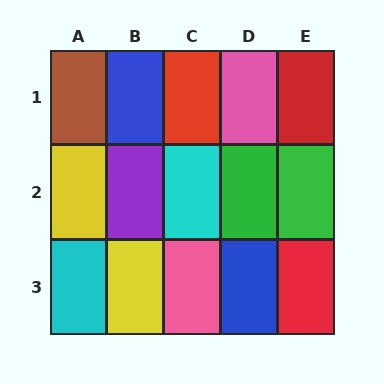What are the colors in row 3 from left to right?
Cyan, yellow, pink, blue, red.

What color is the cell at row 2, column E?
Green.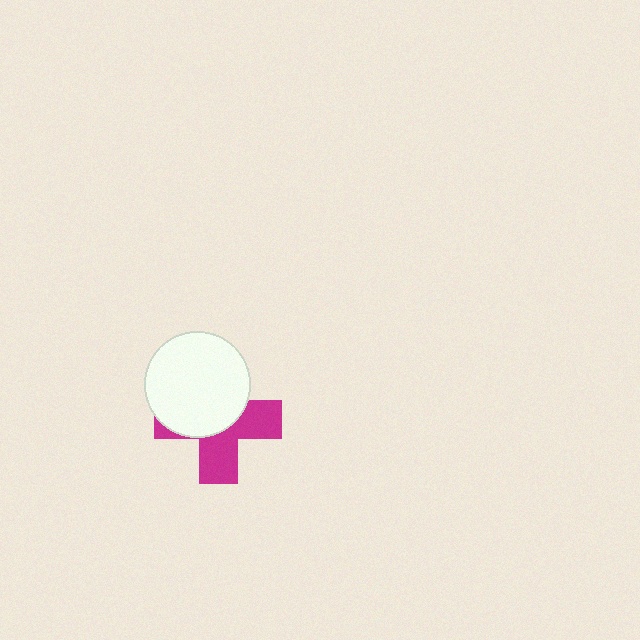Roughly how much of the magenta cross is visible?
About half of it is visible (roughly 47%).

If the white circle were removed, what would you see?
You would see the complete magenta cross.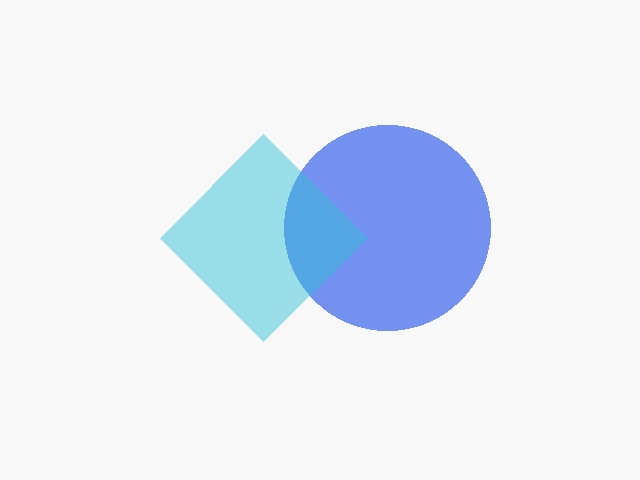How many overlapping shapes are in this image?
There are 2 overlapping shapes in the image.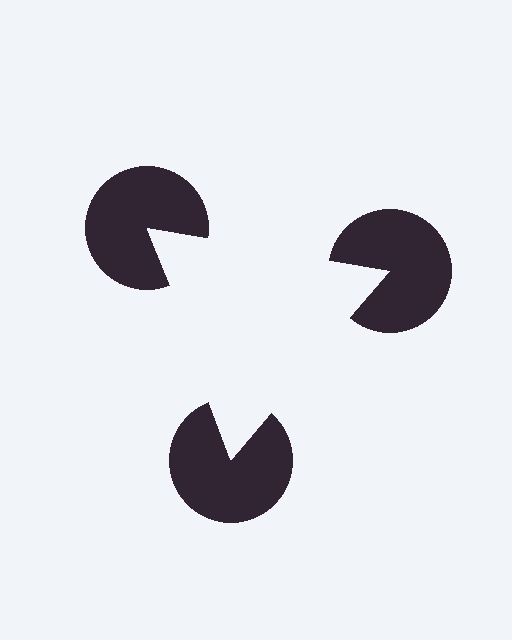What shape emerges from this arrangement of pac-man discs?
An illusory triangle — its edges are inferred from the aligned wedge cuts in the pac-man discs, not physically drawn.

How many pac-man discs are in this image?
There are 3 — one at each vertex of the illusory triangle.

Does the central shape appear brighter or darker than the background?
It typically appears slightly brighter than the background, even though no actual brightness change is drawn.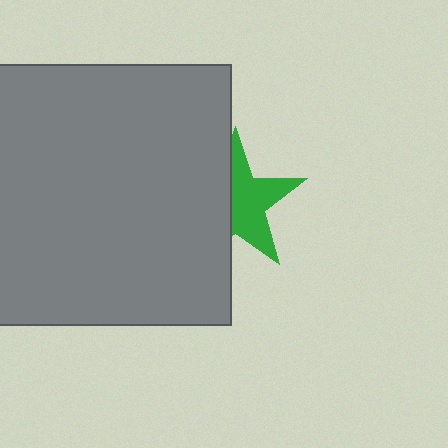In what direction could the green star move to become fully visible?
The green star could move right. That would shift it out from behind the gray square entirely.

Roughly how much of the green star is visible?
About half of it is visible (roughly 56%).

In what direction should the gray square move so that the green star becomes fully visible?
The gray square should move left. That is the shortest direction to clear the overlap and leave the green star fully visible.